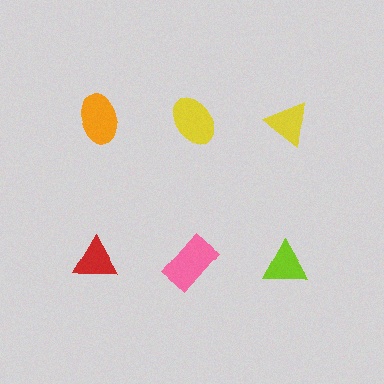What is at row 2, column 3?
A lime triangle.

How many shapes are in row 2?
3 shapes.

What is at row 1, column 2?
A yellow ellipse.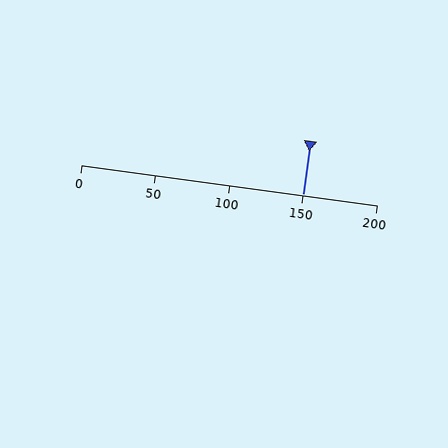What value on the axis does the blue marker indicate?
The marker indicates approximately 150.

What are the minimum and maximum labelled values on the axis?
The axis runs from 0 to 200.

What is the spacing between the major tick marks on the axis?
The major ticks are spaced 50 apart.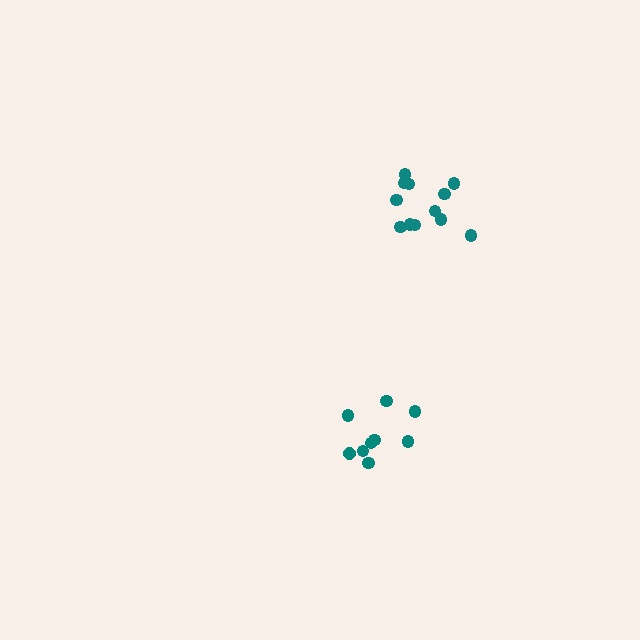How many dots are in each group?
Group 1: 13 dots, Group 2: 9 dots (22 total).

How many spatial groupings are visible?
There are 2 spatial groupings.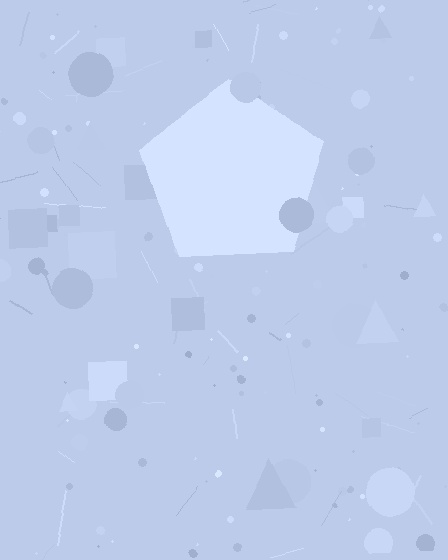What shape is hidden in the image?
A pentagon is hidden in the image.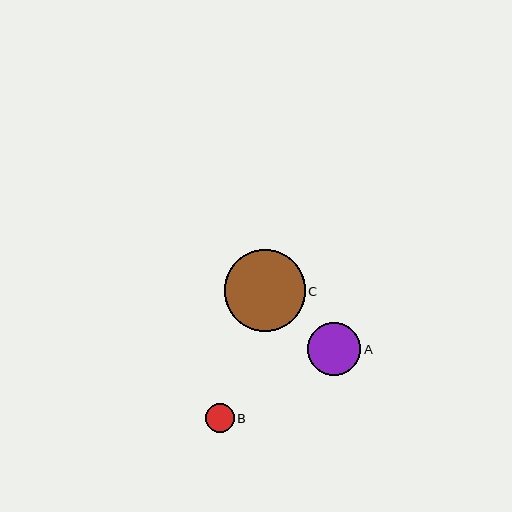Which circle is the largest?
Circle C is the largest with a size of approximately 81 pixels.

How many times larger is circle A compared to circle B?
Circle A is approximately 1.9 times the size of circle B.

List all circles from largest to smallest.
From largest to smallest: C, A, B.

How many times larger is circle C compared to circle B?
Circle C is approximately 2.9 times the size of circle B.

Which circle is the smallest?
Circle B is the smallest with a size of approximately 28 pixels.